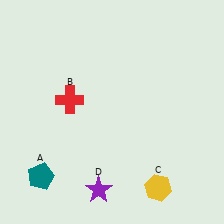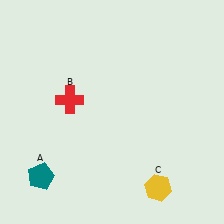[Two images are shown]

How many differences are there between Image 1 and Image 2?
There is 1 difference between the two images.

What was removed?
The purple star (D) was removed in Image 2.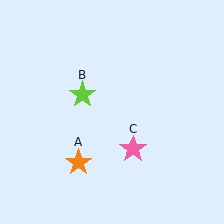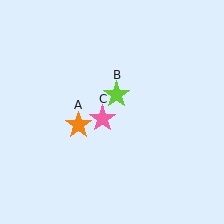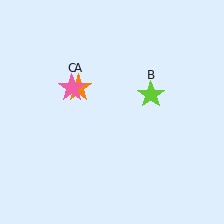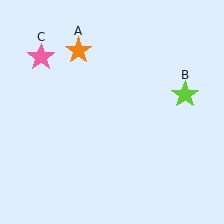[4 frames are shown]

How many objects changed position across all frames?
3 objects changed position: orange star (object A), lime star (object B), pink star (object C).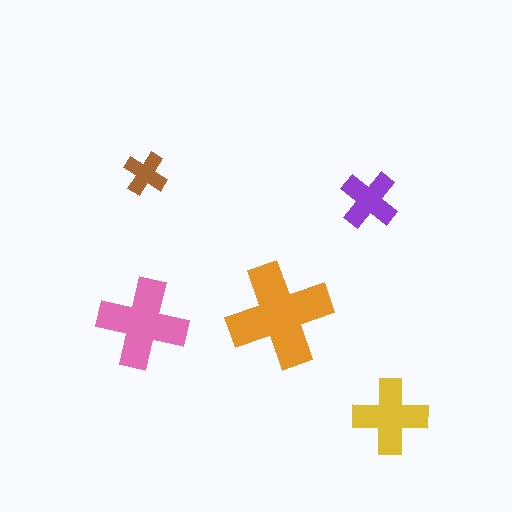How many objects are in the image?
There are 5 objects in the image.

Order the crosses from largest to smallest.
the orange one, the pink one, the yellow one, the purple one, the brown one.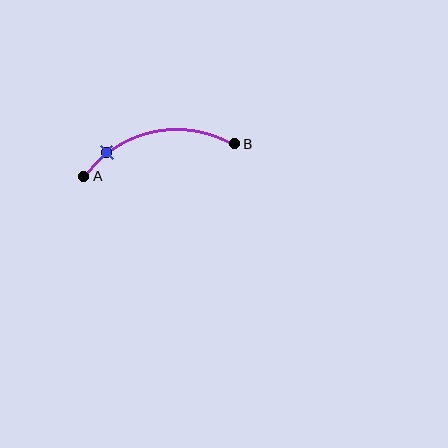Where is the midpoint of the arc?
The arc midpoint is the point on the curve farthest from the straight line joining A and B. It sits above that line.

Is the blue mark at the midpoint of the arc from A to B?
No. The blue mark lies on the arc but is closer to endpoint A. The arc midpoint would be at the point on the curve equidistant along the arc from both A and B.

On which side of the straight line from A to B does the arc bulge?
The arc bulges above the straight line connecting A and B.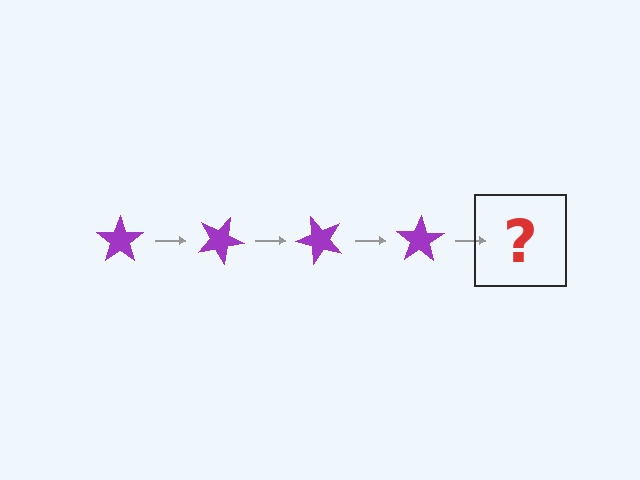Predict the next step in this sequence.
The next step is a purple star rotated 100 degrees.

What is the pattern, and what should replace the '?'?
The pattern is that the star rotates 25 degrees each step. The '?' should be a purple star rotated 100 degrees.